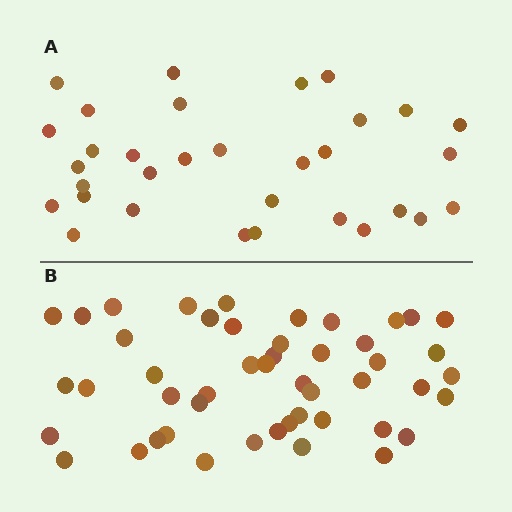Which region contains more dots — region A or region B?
Region B (the bottom region) has more dots.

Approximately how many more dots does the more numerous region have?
Region B has approximately 15 more dots than region A.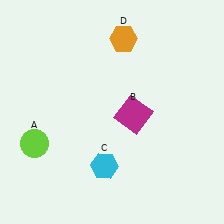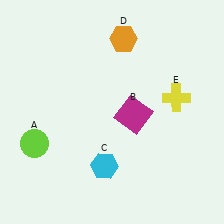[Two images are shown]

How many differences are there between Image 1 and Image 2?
There is 1 difference between the two images.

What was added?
A yellow cross (E) was added in Image 2.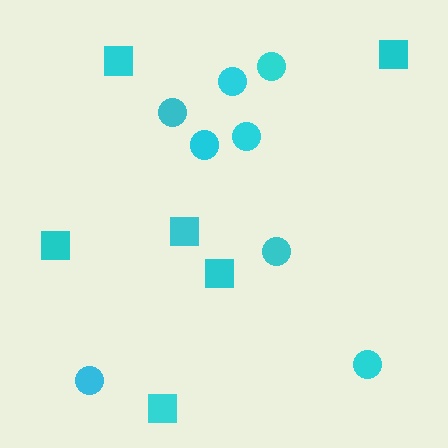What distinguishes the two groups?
There are 2 groups: one group of circles (8) and one group of squares (6).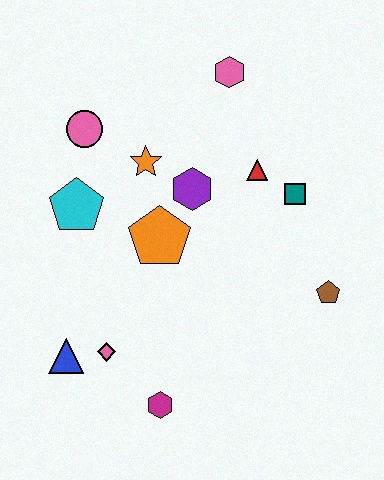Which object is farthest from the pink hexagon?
The magenta hexagon is farthest from the pink hexagon.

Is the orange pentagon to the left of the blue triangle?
No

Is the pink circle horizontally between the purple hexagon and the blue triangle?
Yes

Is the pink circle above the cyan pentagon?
Yes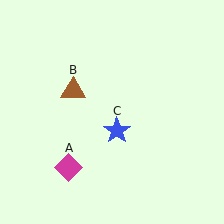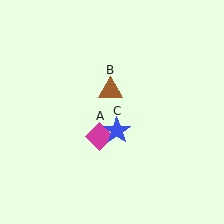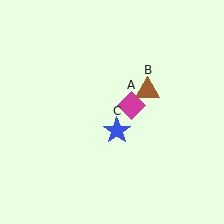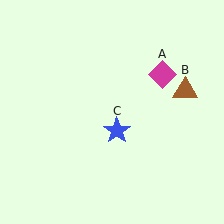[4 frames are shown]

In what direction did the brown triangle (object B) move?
The brown triangle (object B) moved right.